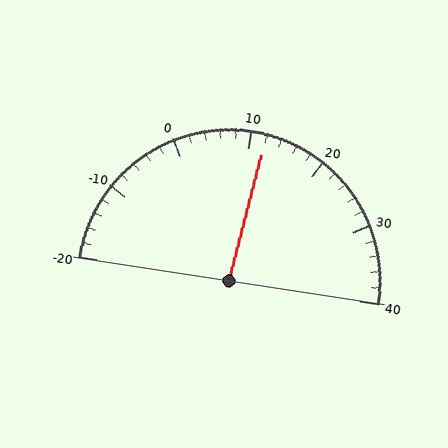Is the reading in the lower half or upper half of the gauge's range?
The reading is in the upper half of the range (-20 to 40).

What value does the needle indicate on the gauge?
The needle indicates approximately 12.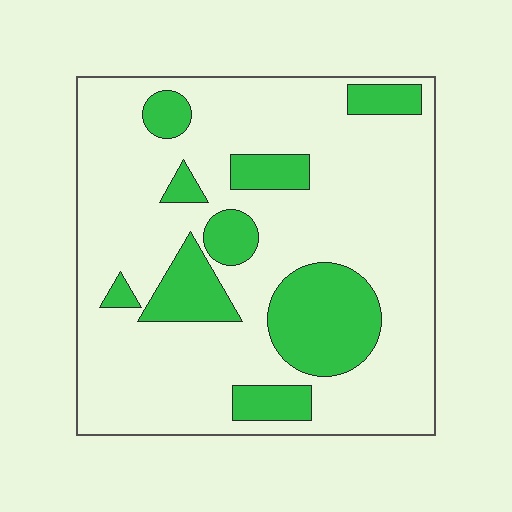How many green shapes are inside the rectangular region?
9.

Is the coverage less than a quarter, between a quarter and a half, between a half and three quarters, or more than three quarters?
Less than a quarter.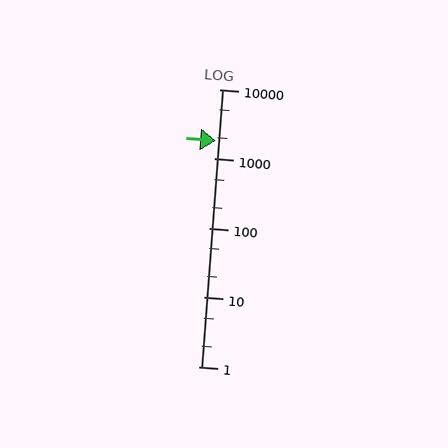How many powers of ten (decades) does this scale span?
The scale spans 4 decades, from 1 to 10000.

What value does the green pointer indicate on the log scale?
The pointer indicates approximately 1800.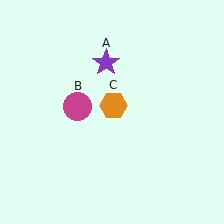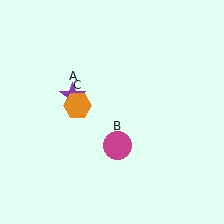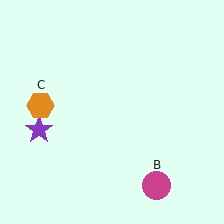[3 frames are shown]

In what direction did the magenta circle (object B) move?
The magenta circle (object B) moved down and to the right.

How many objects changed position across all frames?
3 objects changed position: purple star (object A), magenta circle (object B), orange hexagon (object C).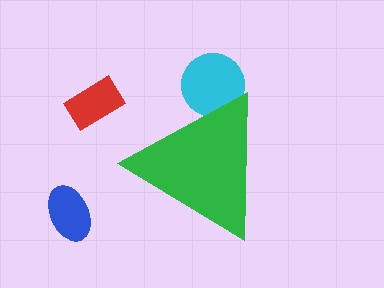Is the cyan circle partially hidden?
Yes, the cyan circle is partially hidden behind the green triangle.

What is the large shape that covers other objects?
A green triangle.